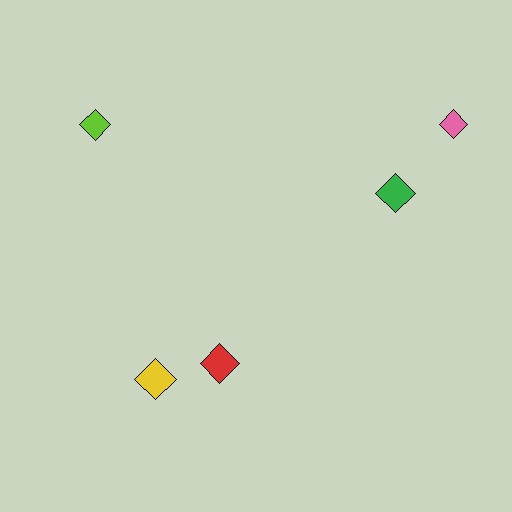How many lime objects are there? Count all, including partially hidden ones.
There is 1 lime object.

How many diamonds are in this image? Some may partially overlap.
There are 5 diamonds.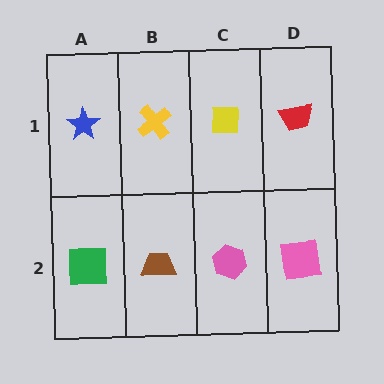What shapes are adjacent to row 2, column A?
A blue star (row 1, column A), a brown trapezoid (row 2, column B).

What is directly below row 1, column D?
A pink square.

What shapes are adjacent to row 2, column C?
A yellow square (row 1, column C), a brown trapezoid (row 2, column B), a pink square (row 2, column D).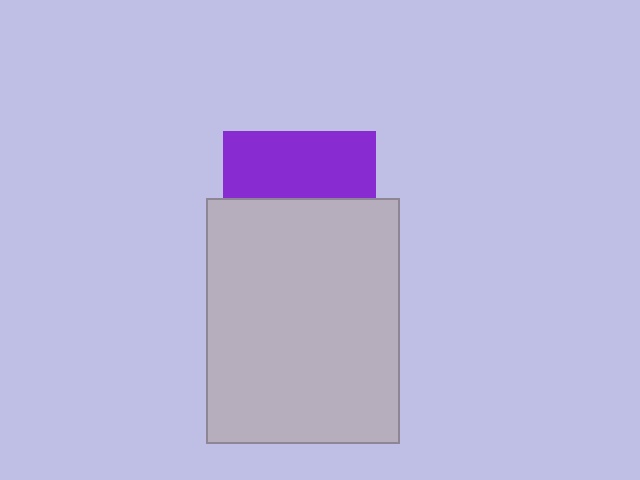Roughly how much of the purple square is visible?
A small part of it is visible (roughly 43%).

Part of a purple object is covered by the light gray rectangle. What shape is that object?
It is a square.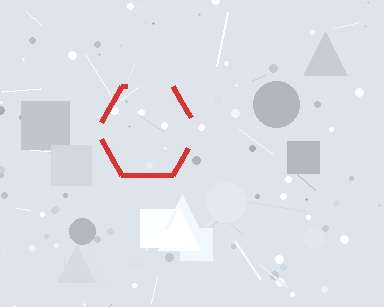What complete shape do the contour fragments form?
The contour fragments form a hexagon.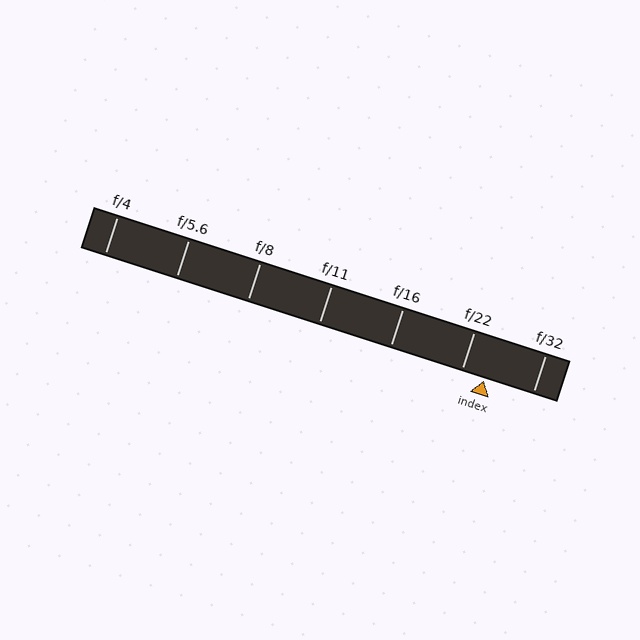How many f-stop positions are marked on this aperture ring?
There are 7 f-stop positions marked.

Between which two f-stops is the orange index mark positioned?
The index mark is between f/22 and f/32.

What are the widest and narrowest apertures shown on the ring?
The widest aperture shown is f/4 and the narrowest is f/32.